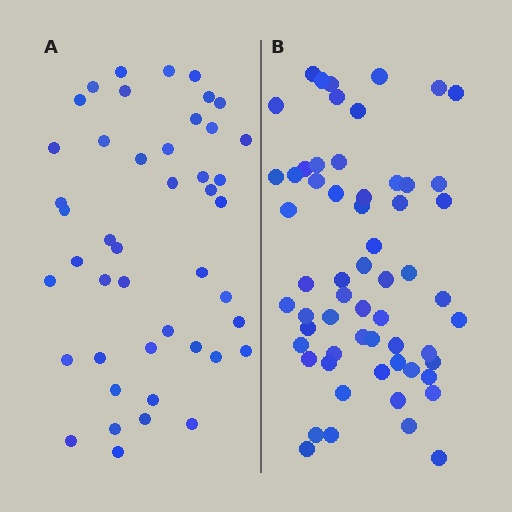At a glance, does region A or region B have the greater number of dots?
Region B (the right region) has more dots.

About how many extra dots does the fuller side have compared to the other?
Region B has approximately 15 more dots than region A.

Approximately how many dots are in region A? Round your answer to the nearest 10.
About 40 dots. (The exact count is 45, which rounds to 40.)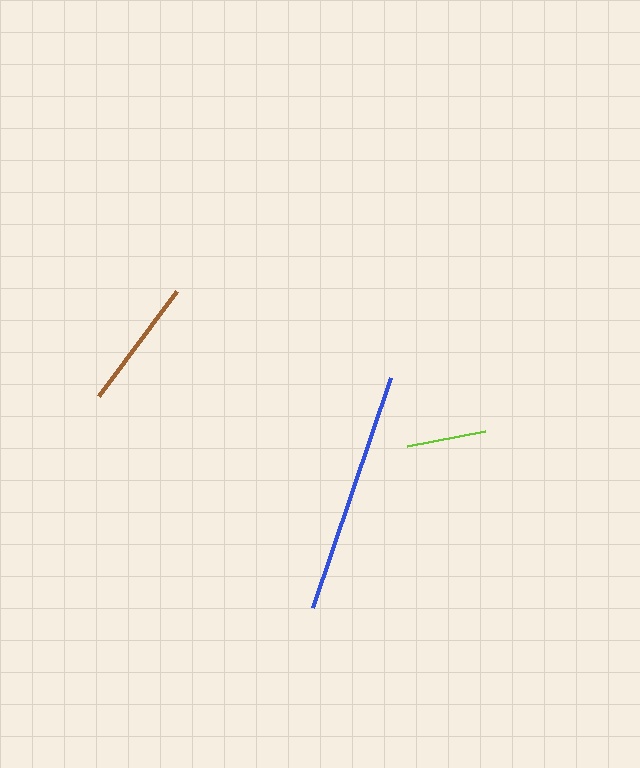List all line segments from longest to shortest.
From longest to shortest: blue, brown, lime.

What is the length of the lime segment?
The lime segment is approximately 79 pixels long.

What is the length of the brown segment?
The brown segment is approximately 131 pixels long.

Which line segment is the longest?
The blue line is the longest at approximately 243 pixels.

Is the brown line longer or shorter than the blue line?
The blue line is longer than the brown line.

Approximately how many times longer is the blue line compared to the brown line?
The blue line is approximately 1.9 times the length of the brown line.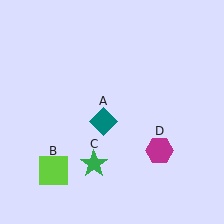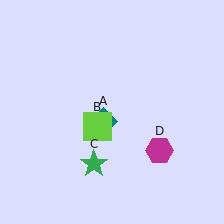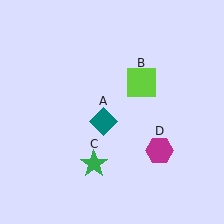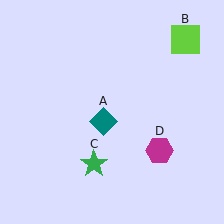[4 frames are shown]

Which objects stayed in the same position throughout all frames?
Teal diamond (object A) and green star (object C) and magenta hexagon (object D) remained stationary.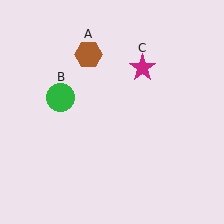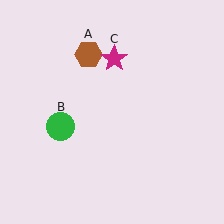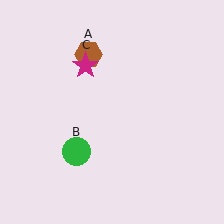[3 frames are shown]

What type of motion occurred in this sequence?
The green circle (object B), magenta star (object C) rotated counterclockwise around the center of the scene.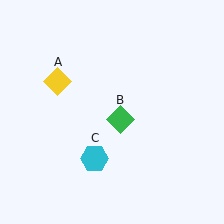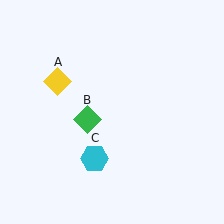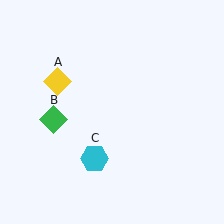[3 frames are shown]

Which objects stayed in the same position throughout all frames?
Yellow diamond (object A) and cyan hexagon (object C) remained stationary.